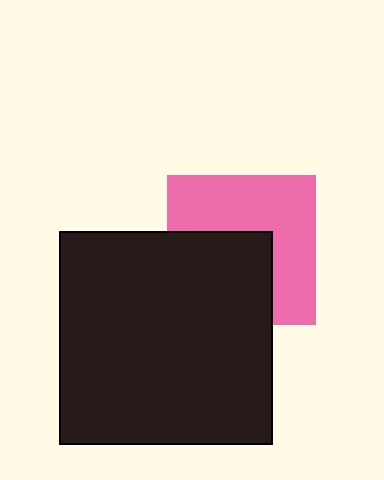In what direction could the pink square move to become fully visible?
The pink square could move toward the upper-right. That would shift it out from behind the black square entirely.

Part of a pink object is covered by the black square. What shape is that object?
It is a square.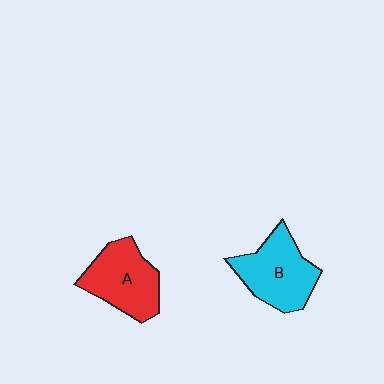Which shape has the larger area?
Shape B (cyan).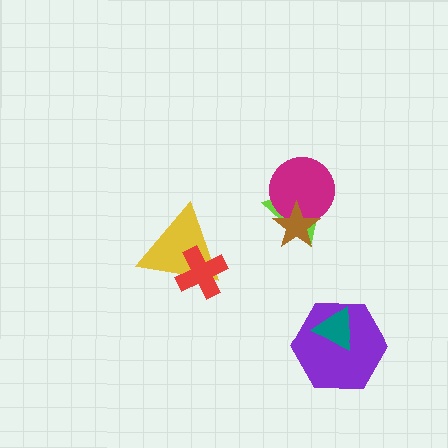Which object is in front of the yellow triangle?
The red cross is in front of the yellow triangle.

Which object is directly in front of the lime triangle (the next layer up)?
The magenta circle is directly in front of the lime triangle.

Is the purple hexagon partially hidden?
Yes, it is partially covered by another shape.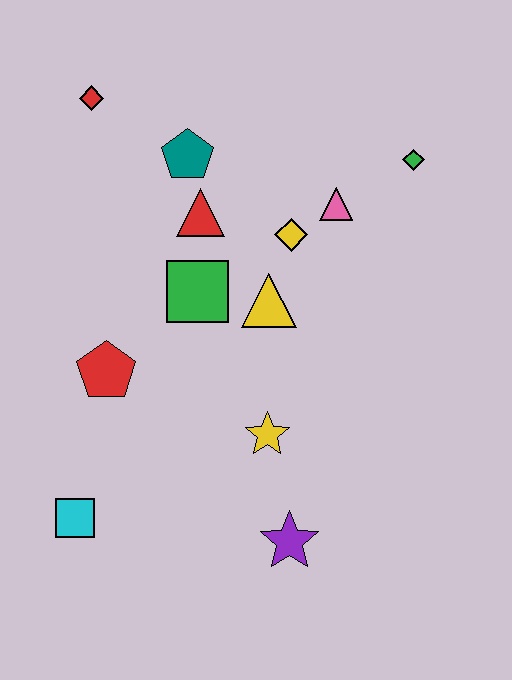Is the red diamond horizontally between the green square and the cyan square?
Yes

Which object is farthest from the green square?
The purple star is farthest from the green square.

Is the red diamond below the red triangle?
No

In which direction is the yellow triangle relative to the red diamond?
The yellow triangle is below the red diamond.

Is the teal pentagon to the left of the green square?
Yes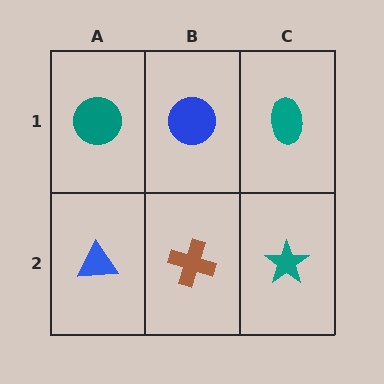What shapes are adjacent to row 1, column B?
A brown cross (row 2, column B), a teal circle (row 1, column A), a teal ellipse (row 1, column C).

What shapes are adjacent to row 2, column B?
A blue circle (row 1, column B), a blue triangle (row 2, column A), a teal star (row 2, column C).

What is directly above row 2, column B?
A blue circle.